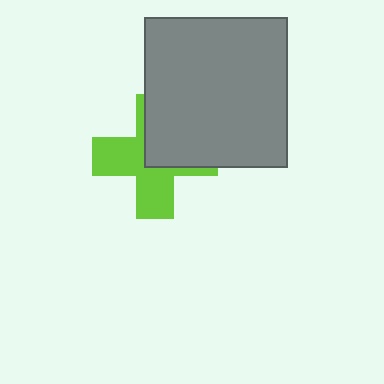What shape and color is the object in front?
The object in front is a gray rectangle.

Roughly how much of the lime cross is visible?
About half of it is visible (roughly 56%).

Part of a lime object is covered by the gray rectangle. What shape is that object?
It is a cross.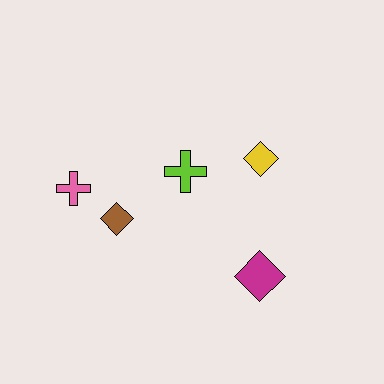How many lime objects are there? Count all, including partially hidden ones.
There is 1 lime object.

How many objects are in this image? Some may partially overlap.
There are 5 objects.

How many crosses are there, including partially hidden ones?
There are 2 crosses.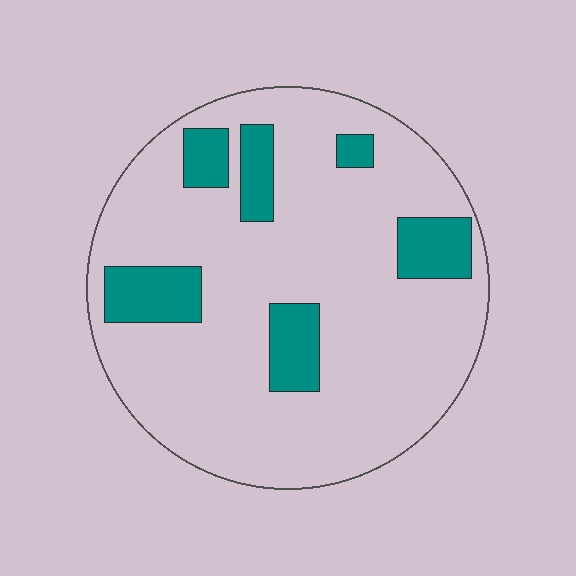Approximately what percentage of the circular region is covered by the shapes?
Approximately 15%.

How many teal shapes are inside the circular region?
6.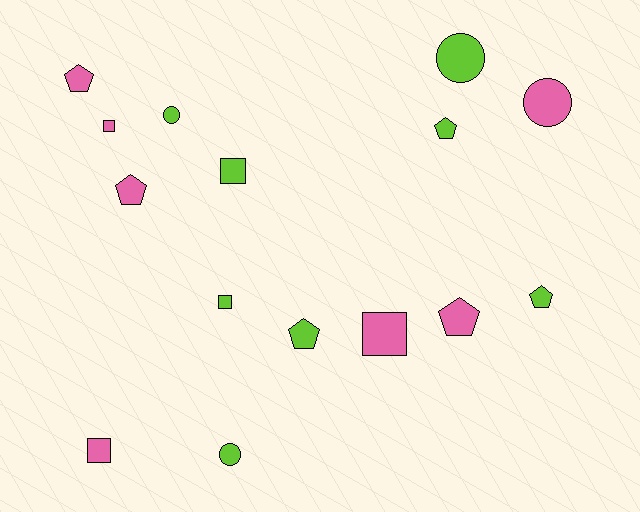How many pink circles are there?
There is 1 pink circle.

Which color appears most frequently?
Lime, with 8 objects.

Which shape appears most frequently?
Pentagon, with 6 objects.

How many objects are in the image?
There are 15 objects.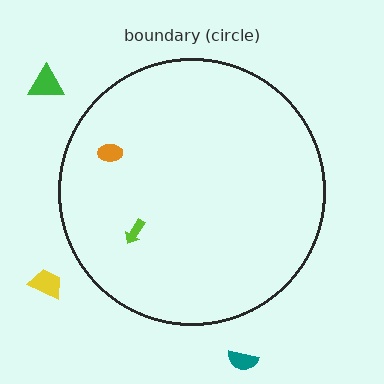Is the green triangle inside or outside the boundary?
Outside.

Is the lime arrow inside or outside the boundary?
Inside.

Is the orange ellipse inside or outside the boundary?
Inside.